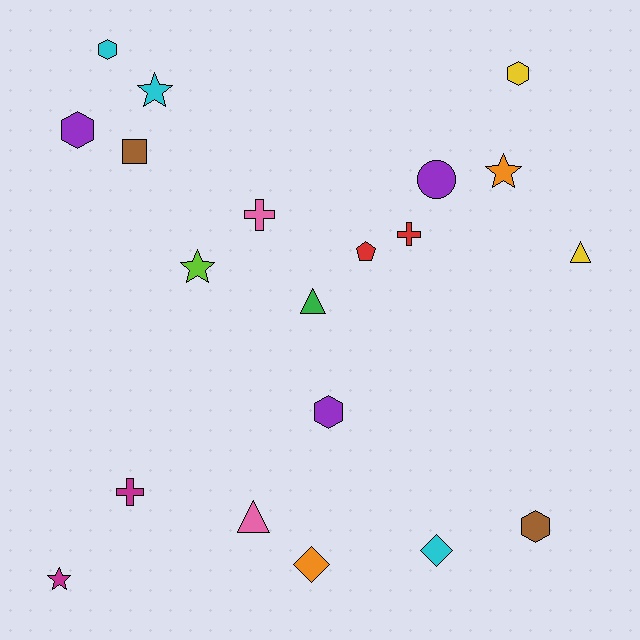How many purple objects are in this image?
There are 3 purple objects.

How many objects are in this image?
There are 20 objects.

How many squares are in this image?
There is 1 square.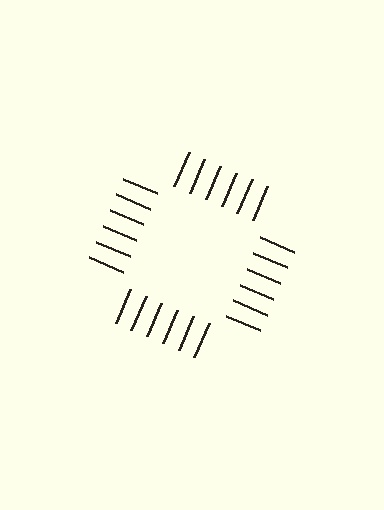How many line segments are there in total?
24 — 6 along each of the 4 edges.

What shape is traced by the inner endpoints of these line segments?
An illusory square — the line segments terminate on its edges but no continuous stroke is drawn.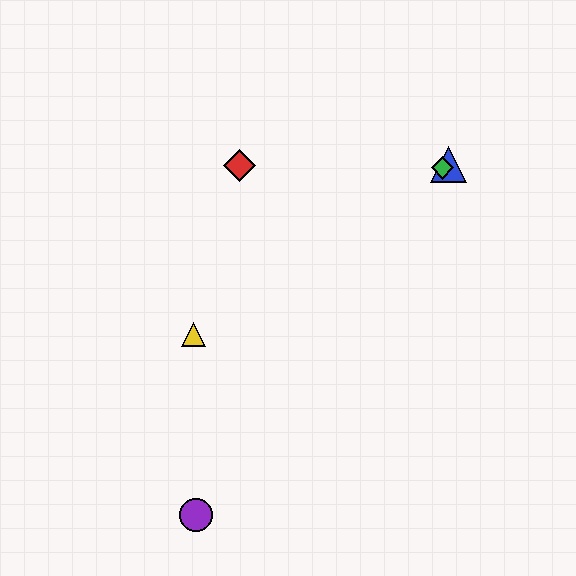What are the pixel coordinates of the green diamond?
The green diamond is at (443, 168).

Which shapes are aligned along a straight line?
The blue triangle, the green diamond, the yellow triangle are aligned along a straight line.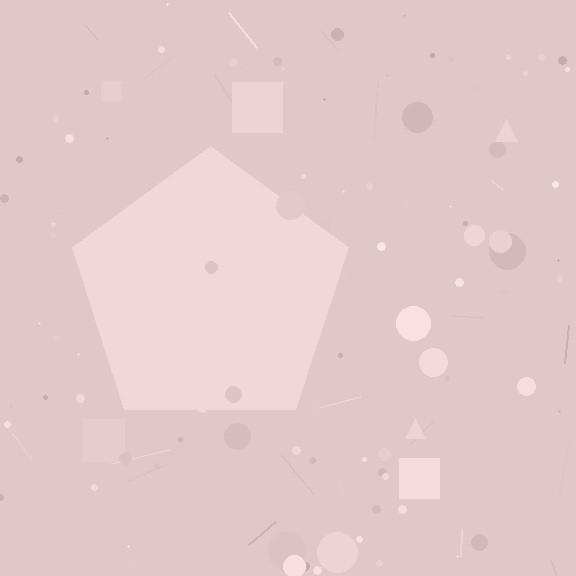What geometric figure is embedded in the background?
A pentagon is embedded in the background.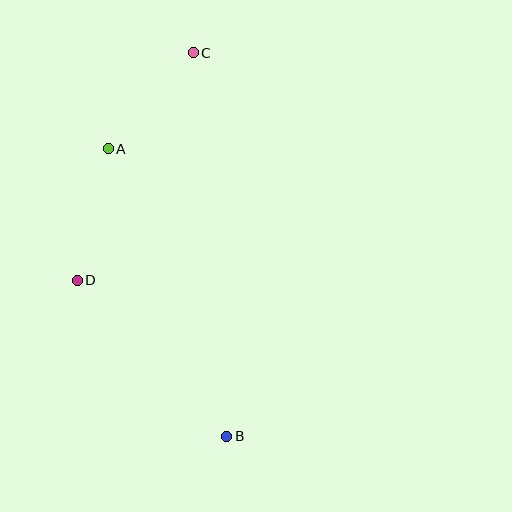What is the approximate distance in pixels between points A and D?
The distance between A and D is approximately 136 pixels.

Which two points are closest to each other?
Points A and C are closest to each other.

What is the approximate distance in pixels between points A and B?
The distance between A and B is approximately 311 pixels.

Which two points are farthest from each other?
Points B and C are farthest from each other.